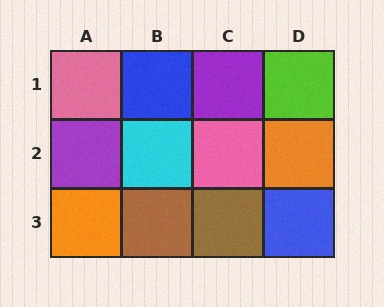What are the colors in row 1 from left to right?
Pink, blue, purple, lime.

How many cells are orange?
2 cells are orange.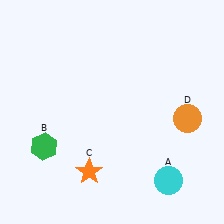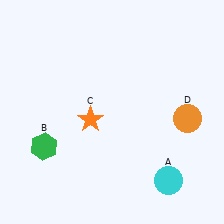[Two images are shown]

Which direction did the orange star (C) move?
The orange star (C) moved up.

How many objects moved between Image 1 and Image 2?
1 object moved between the two images.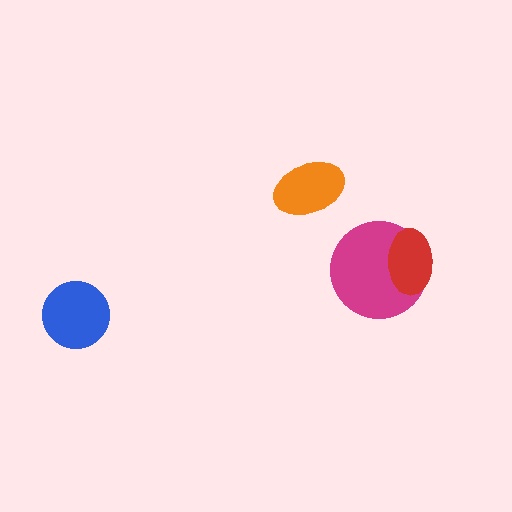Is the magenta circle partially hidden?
Yes, it is partially covered by another shape.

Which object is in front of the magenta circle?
The red ellipse is in front of the magenta circle.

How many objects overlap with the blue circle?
0 objects overlap with the blue circle.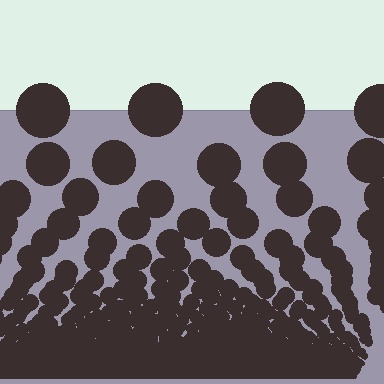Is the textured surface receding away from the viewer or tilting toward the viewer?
The surface appears to tilt toward the viewer. Texture elements get larger and sparser toward the top.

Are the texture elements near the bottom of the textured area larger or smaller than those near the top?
Smaller. The gradient is inverted — elements near the bottom are smaller and denser.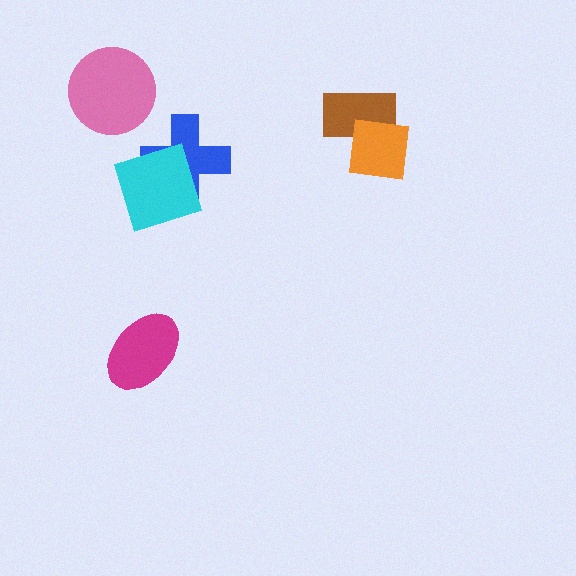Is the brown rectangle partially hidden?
Yes, it is partially covered by another shape.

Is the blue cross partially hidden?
Yes, it is partially covered by another shape.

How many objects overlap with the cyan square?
1 object overlaps with the cyan square.